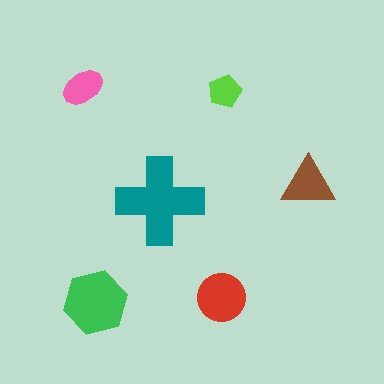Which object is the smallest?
The lime pentagon.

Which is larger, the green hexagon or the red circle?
The green hexagon.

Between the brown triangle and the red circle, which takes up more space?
The red circle.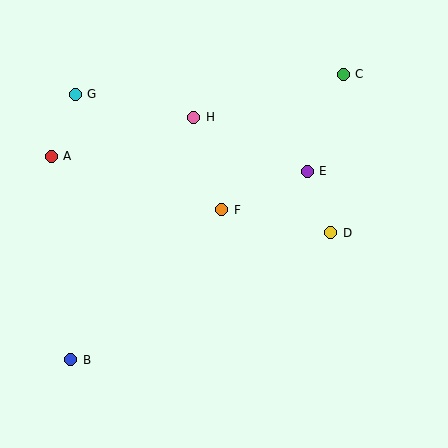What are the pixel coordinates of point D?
Point D is at (331, 233).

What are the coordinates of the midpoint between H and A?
The midpoint between H and A is at (123, 137).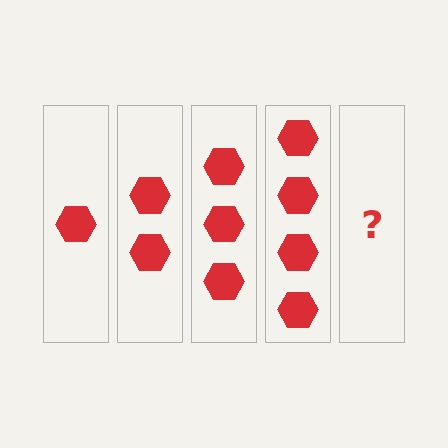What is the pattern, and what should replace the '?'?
The pattern is that each step adds one more hexagon. The '?' should be 5 hexagons.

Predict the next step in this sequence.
The next step is 5 hexagons.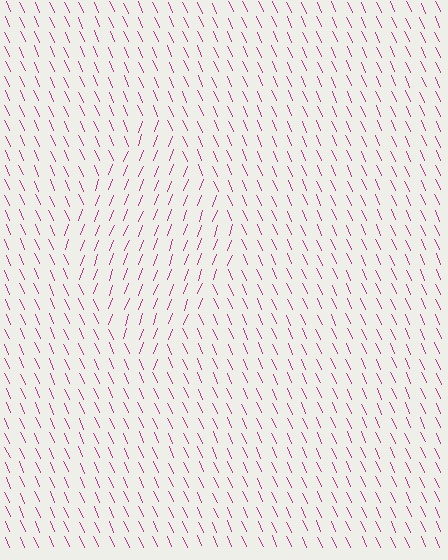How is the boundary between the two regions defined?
The boundary is defined purely by a change in line orientation (approximately 45 degrees difference). All lines are the same color and thickness.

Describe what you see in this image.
The image is filled with small magenta line segments. A diamond region in the image has lines oriented differently from the surrounding lines, creating a visible texture boundary.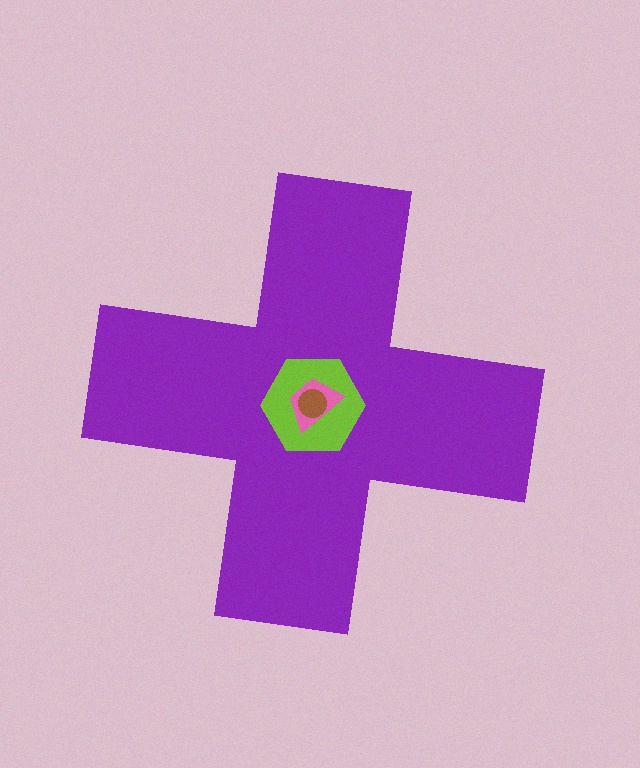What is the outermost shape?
The purple cross.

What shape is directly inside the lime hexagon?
The pink trapezoid.